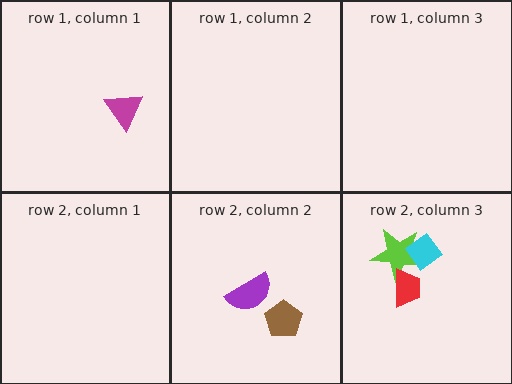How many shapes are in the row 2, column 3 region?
3.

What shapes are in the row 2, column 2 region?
The brown pentagon, the purple semicircle.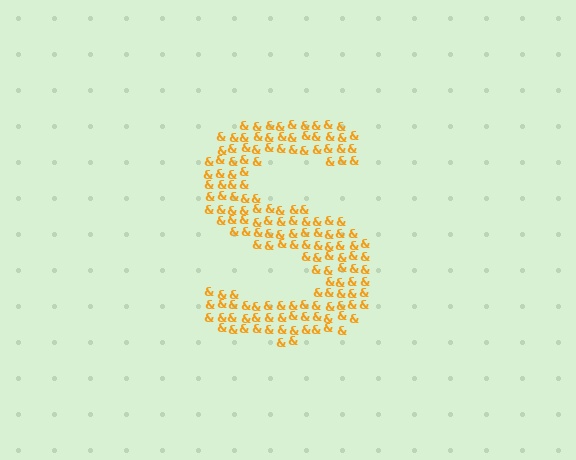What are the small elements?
The small elements are ampersands.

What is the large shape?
The large shape is the letter S.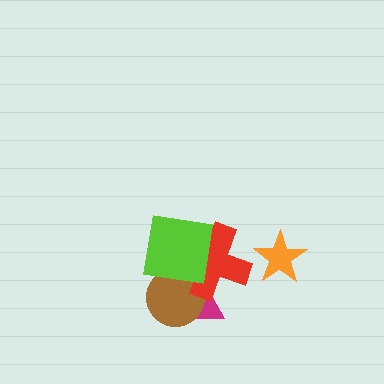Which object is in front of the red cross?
The lime square is in front of the red cross.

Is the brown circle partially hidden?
Yes, it is partially covered by another shape.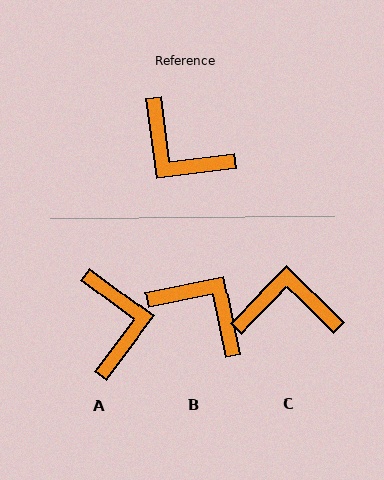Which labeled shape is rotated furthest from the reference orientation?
B, about 176 degrees away.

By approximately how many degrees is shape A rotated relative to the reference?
Approximately 136 degrees counter-clockwise.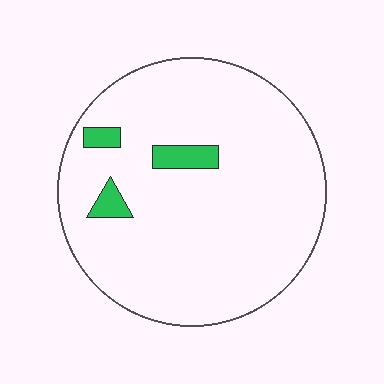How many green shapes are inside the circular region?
3.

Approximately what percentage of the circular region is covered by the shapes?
Approximately 5%.